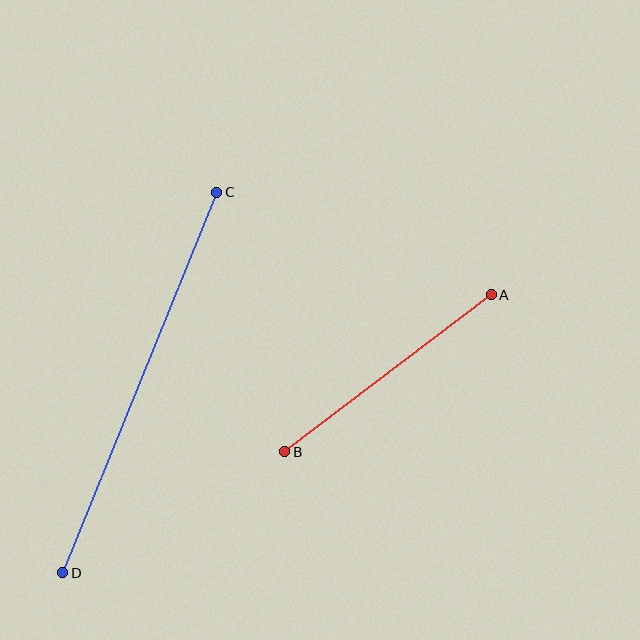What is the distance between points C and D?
The distance is approximately 411 pixels.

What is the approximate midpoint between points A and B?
The midpoint is at approximately (388, 373) pixels.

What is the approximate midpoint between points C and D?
The midpoint is at approximately (140, 382) pixels.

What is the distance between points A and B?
The distance is approximately 259 pixels.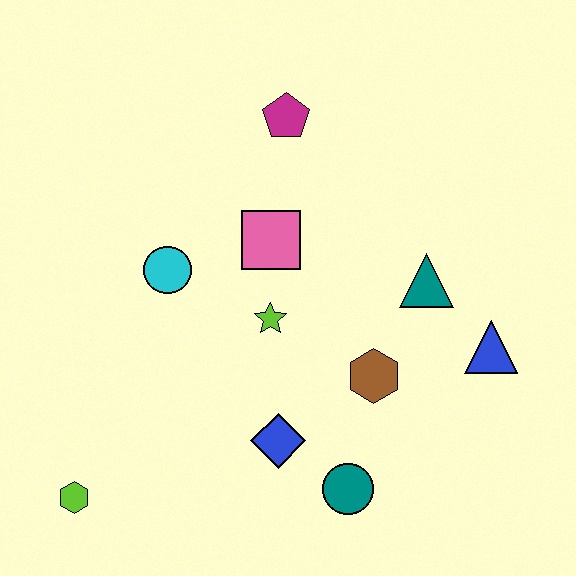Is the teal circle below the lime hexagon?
No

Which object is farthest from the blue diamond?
The magenta pentagon is farthest from the blue diamond.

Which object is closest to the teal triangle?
The blue triangle is closest to the teal triangle.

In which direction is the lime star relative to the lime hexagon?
The lime star is to the right of the lime hexagon.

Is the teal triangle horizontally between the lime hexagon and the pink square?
No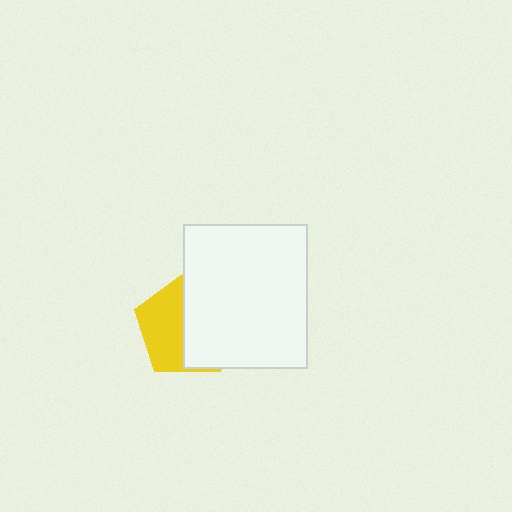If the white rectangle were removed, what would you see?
You would see the complete yellow pentagon.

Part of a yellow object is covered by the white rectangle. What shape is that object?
It is a pentagon.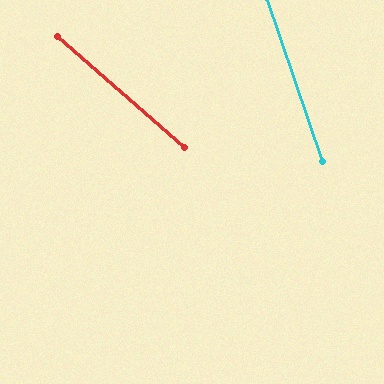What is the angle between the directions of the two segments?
Approximately 30 degrees.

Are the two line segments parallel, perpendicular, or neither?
Neither parallel nor perpendicular — they differ by about 30°.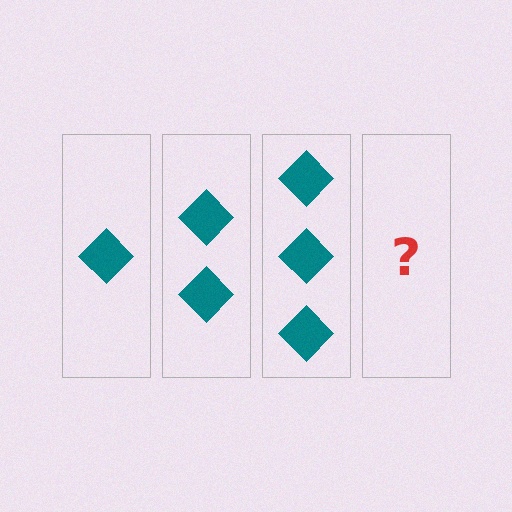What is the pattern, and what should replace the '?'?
The pattern is that each step adds one more diamond. The '?' should be 4 diamonds.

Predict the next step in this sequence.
The next step is 4 diamonds.